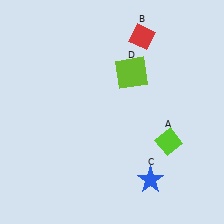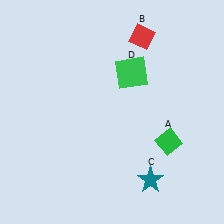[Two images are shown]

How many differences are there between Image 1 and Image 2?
There are 3 differences between the two images.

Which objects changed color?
A changed from lime to green. C changed from blue to teal. D changed from lime to green.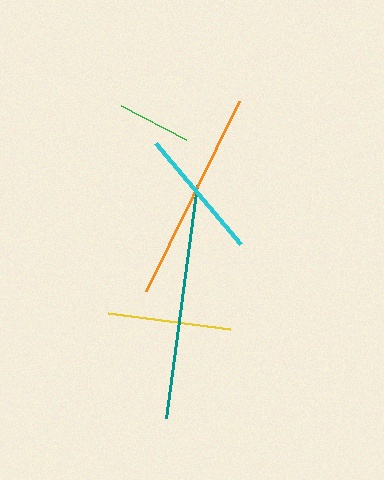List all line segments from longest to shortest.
From longest to shortest: teal, orange, cyan, yellow, green.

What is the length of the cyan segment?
The cyan segment is approximately 132 pixels long.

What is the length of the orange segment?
The orange segment is approximately 212 pixels long.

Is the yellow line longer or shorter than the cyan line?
The cyan line is longer than the yellow line.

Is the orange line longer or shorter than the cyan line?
The orange line is longer than the cyan line.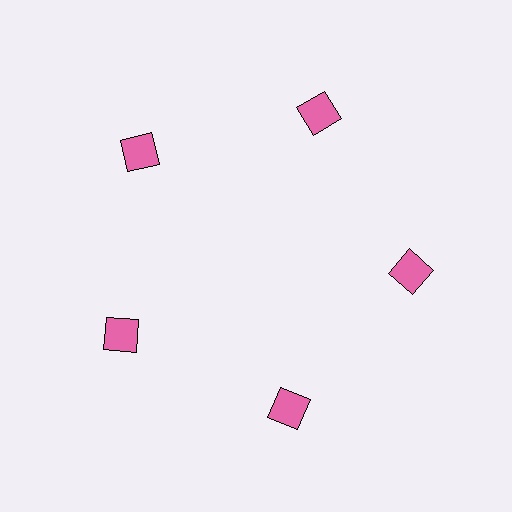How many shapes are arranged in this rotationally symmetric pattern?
There are 5 shapes, arranged in 5 groups of 1.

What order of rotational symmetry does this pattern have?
This pattern has 5-fold rotational symmetry.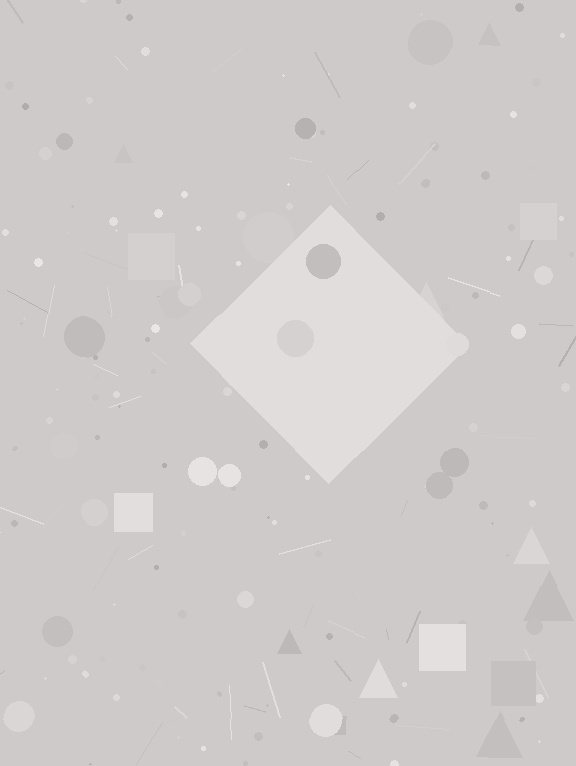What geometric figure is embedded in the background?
A diamond is embedded in the background.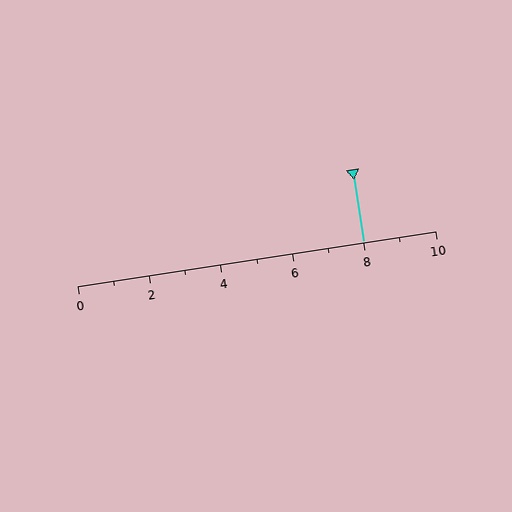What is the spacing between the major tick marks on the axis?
The major ticks are spaced 2 apart.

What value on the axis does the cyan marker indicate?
The marker indicates approximately 8.